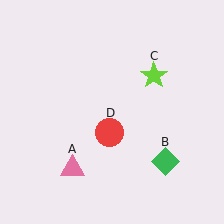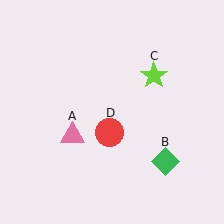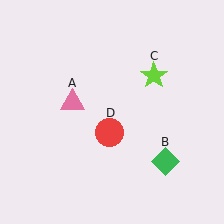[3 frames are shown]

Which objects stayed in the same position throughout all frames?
Green diamond (object B) and lime star (object C) and red circle (object D) remained stationary.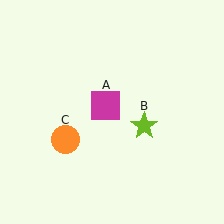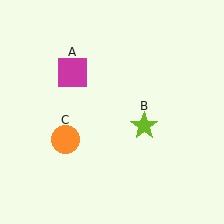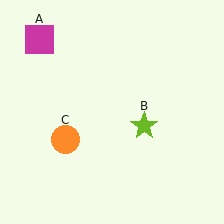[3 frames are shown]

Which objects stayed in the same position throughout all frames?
Lime star (object B) and orange circle (object C) remained stationary.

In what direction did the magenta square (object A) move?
The magenta square (object A) moved up and to the left.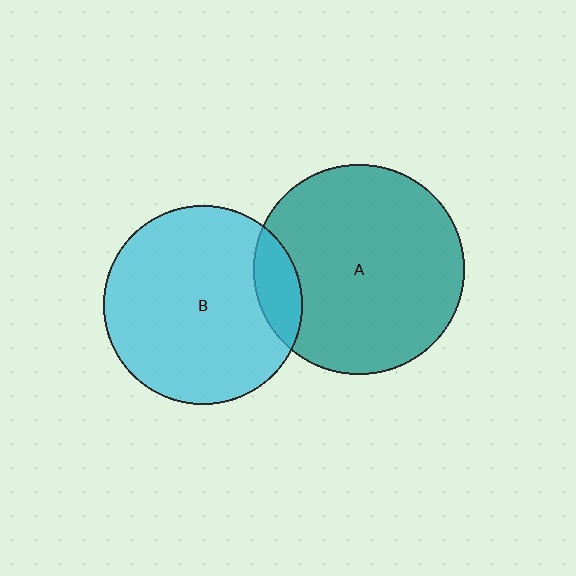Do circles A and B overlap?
Yes.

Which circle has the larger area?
Circle A (teal).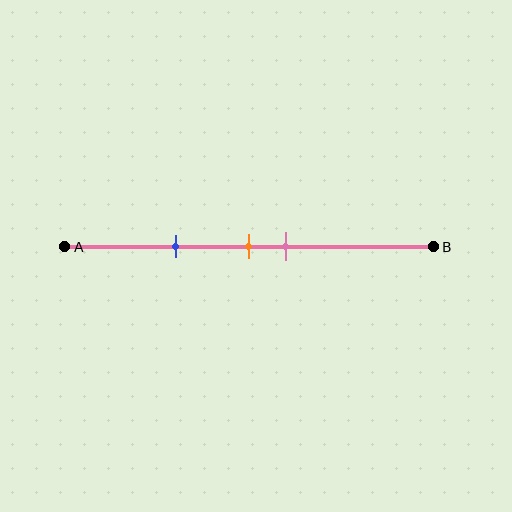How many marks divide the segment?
There are 3 marks dividing the segment.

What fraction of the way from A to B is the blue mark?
The blue mark is approximately 30% (0.3) of the way from A to B.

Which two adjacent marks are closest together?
The orange and pink marks are the closest adjacent pair.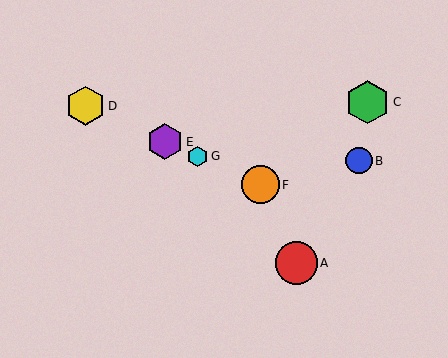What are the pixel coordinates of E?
Object E is at (165, 142).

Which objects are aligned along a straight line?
Objects D, E, F, G are aligned along a straight line.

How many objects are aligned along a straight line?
4 objects (D, E, F, G) are aligned along a straight line.